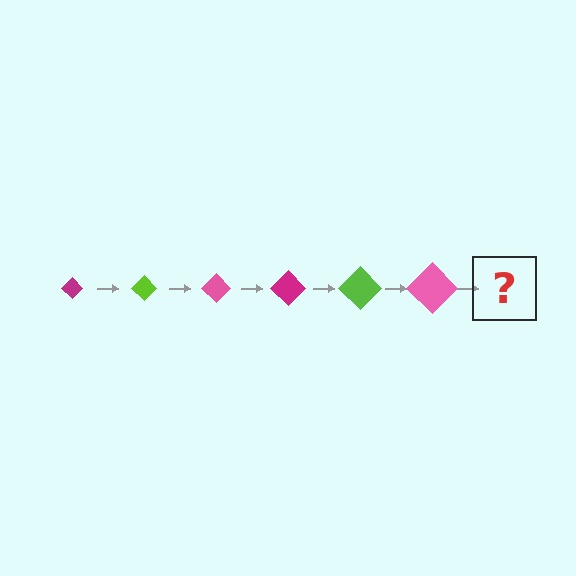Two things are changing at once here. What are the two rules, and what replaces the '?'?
The two rules are that the diamond grows larger each step and the color cycles through magenta, lime, and pink. The '?' should be a magenta diamond, larger than the previous one.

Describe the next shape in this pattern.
It should be a magenta diamond, larger than the previous one.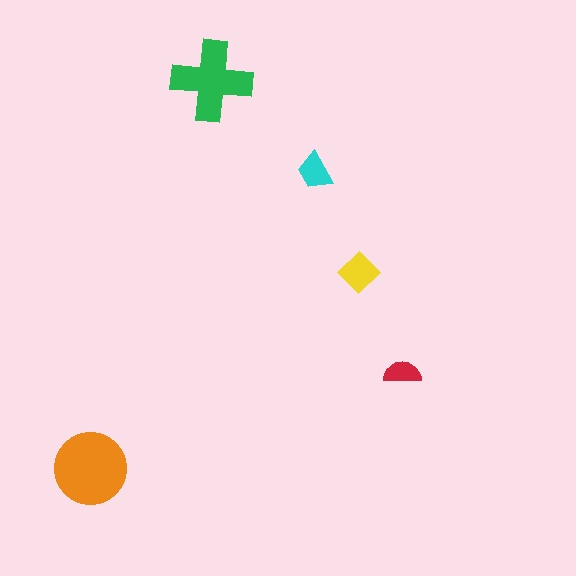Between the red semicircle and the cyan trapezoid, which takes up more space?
The cyan trapezoid.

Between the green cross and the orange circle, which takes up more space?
The orange circle.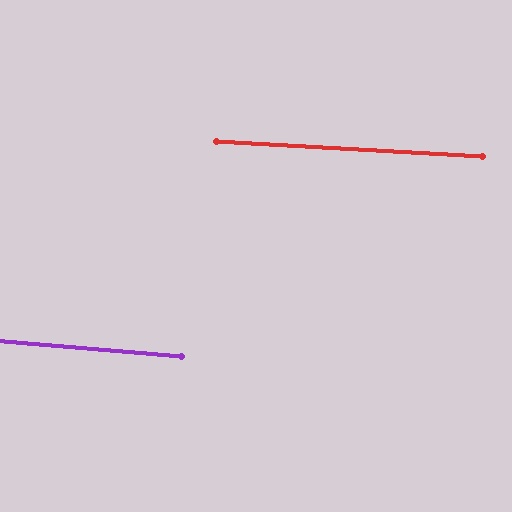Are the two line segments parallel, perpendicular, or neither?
Parallel — their directions differ by only 1.6°.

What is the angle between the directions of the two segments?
Approximately 2 degrees.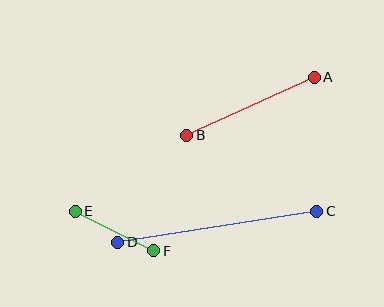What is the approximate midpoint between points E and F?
The midpoint is at approximately (115, 231) pixels.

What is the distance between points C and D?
The distance is approximately 201 pixels.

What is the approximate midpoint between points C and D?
The midpoint is at approximately (217, 227) pixels.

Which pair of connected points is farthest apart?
Points C and D are farthest apart.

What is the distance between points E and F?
The distance is approximately 88 pixels.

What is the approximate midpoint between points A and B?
The midpoint is at approximately (250, 106) pixels.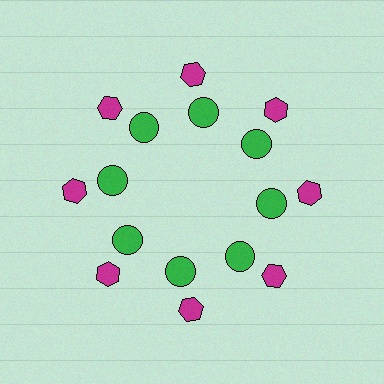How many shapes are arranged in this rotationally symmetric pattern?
There are 16 shapes, arranged in 8 groups of 2.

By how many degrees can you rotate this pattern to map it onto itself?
The pattern maps onto itself every 45 degrees of rotation.